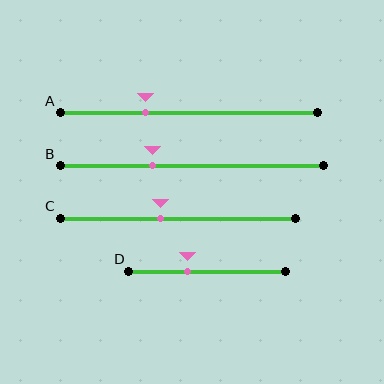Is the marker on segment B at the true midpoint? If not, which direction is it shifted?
No, the marker on segment B is shifted to the left by about 15% of the segment length.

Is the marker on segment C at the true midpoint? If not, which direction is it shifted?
No, the marker on segment C is shifted to the left by about 7% of the segment length.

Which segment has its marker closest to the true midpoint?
Segment C has its marker closest to the true midpoint.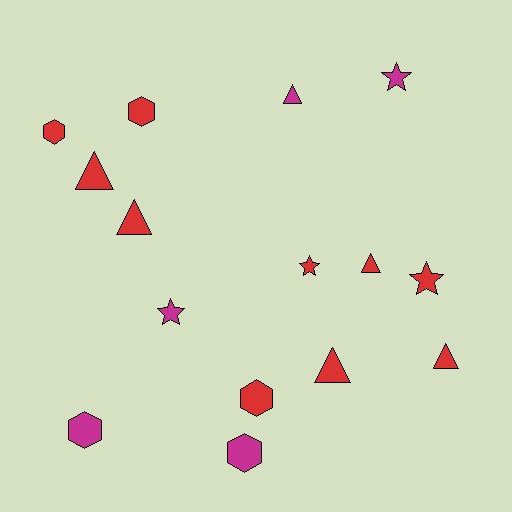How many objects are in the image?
There are 15 objects.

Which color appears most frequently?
Red, with 10 objects.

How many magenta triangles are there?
There is 1 magenta triangle.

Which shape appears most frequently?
Triangle, with 6 objects.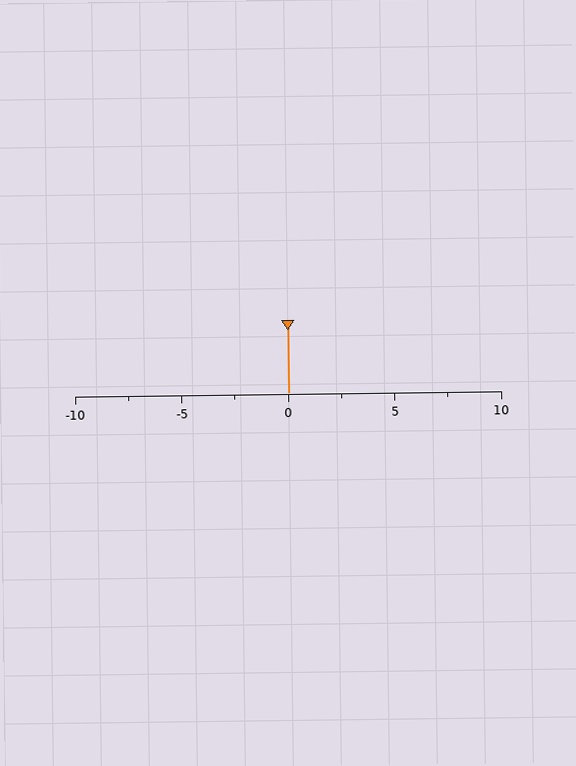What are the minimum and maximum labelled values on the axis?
The axis runs from -10 to 10.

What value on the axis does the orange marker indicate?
The marker indicates approximately 0.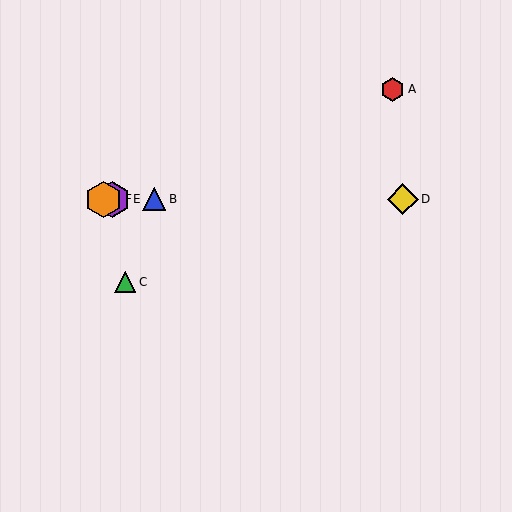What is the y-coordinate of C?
Object C is at y≈282.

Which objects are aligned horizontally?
Objects B, D, E, F are aligned horizontally.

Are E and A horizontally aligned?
No, E is at y≈199 and A is at y≈89.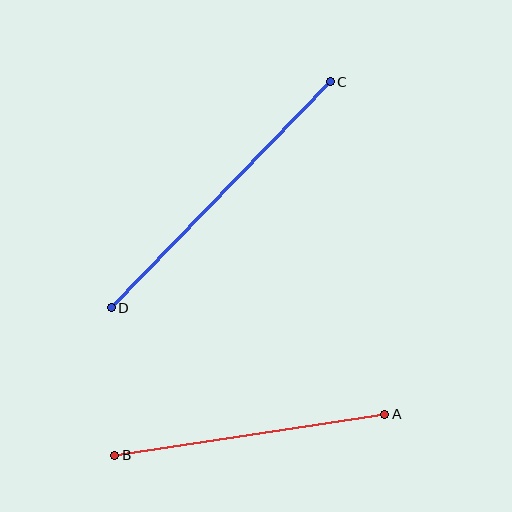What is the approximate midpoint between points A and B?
The midpoint is at approximately (250, 435) pixels.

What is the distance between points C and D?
The distance is approximately 314 pixels.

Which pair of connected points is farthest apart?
Points C and D are farthest apart.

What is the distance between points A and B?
The distance is approximately 273 pixels.